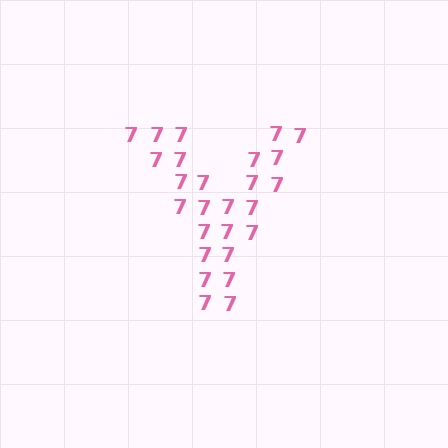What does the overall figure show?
The overall figure shows the letter Y.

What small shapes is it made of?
It is made of small digit 7's.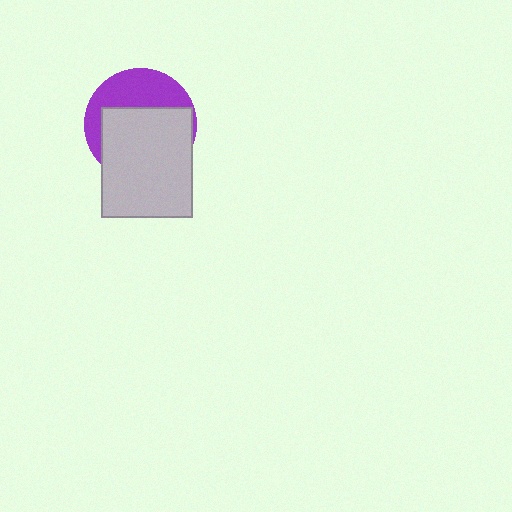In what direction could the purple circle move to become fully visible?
The purple circle could move up. That would shift it out from behind the light gray rectangle entirely.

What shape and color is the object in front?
The object in front is a light gray rectangle.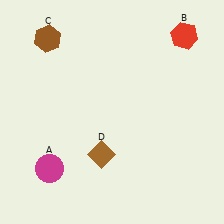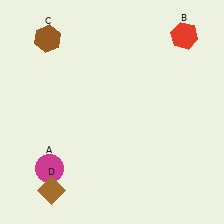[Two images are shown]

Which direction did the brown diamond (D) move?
The brown diamond (D) moved left.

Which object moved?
The brown diamond (D) moved left.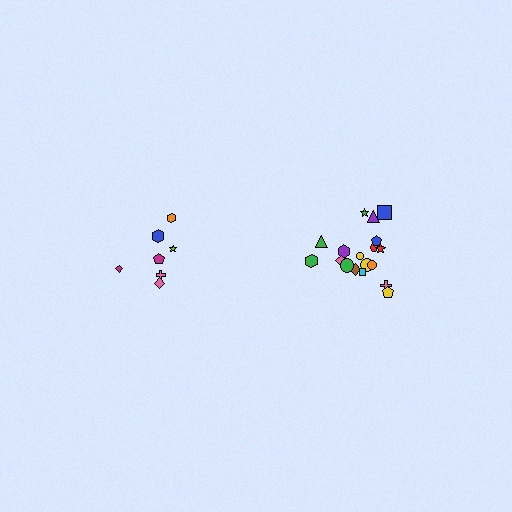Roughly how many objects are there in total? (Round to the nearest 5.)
Roughly 25 objects in total.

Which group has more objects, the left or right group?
The right group.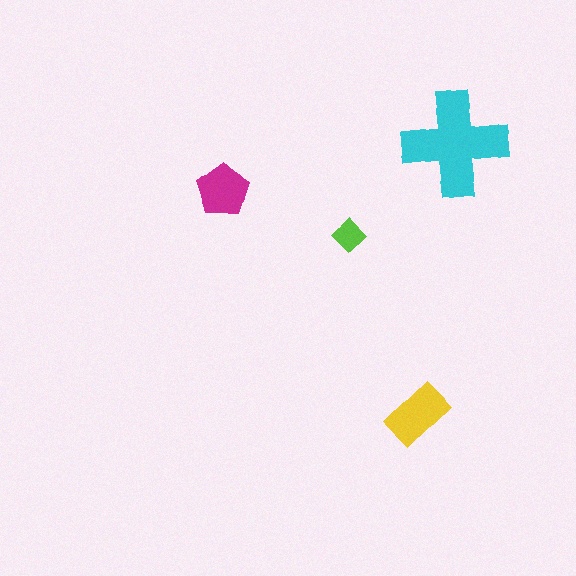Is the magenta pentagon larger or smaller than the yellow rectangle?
Smaller.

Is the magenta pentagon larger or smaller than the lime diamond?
Larger.